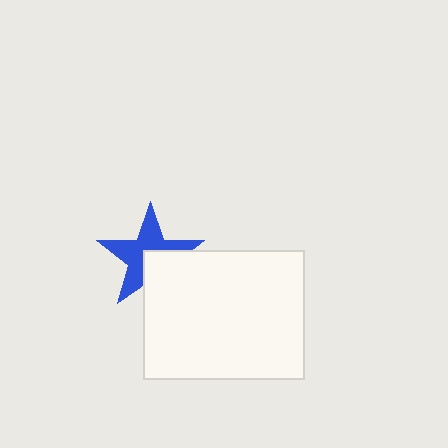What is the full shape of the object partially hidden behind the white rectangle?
The partially hidden object is a blue star.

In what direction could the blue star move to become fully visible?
The blue star could move toward the upper-left. That would shift it out from behind the white rectangle entirely.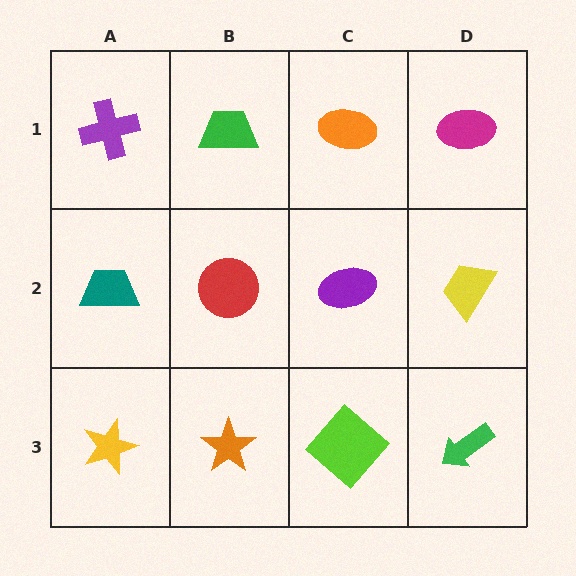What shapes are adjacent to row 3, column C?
A purple ellipse (row 2, column C), an orange star (row 3, column B), a green arrow (row 3, column D).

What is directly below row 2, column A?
A yellow star.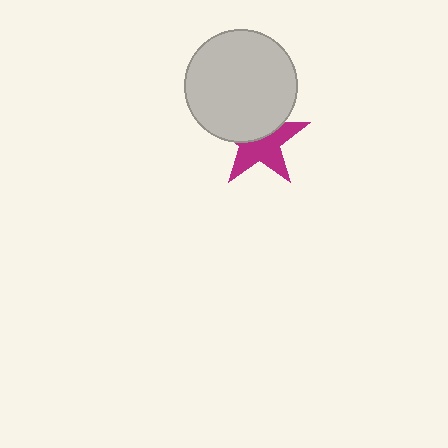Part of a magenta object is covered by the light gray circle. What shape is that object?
It is a star.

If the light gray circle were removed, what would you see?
You would see the complete magenta star.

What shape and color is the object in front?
The object in front is a light gray circle.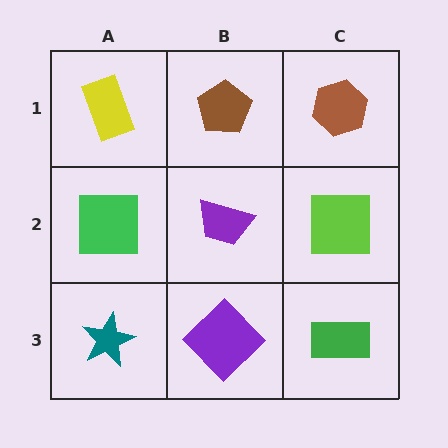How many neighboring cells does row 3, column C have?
2.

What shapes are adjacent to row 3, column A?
A green square (row 2, column A), a purple diamond (row 3, column B).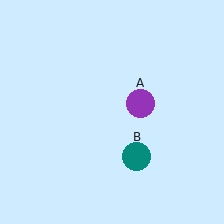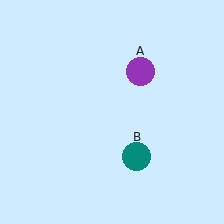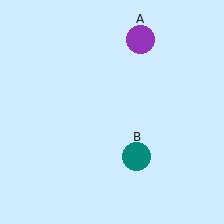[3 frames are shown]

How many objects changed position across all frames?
1 object changed position: purple circle (object A).